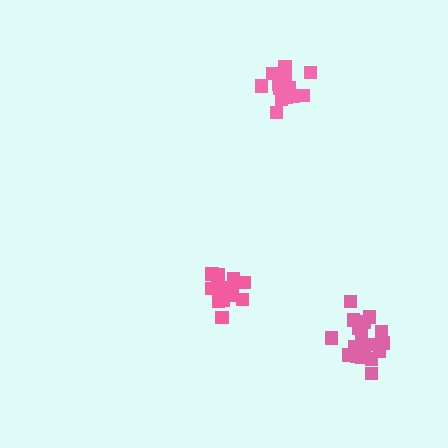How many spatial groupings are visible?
There are 3 spatial groupings.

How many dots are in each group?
Group 1: 16 dots, Group 2: 15 dots, Group 3: 18 dots (49 total).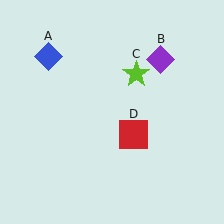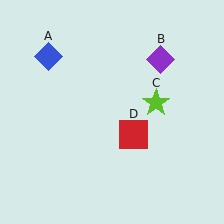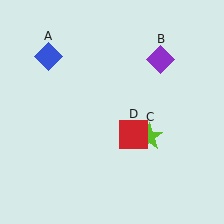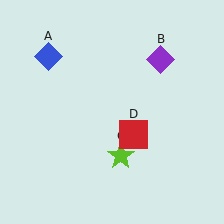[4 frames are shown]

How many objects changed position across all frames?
1 object changed position: lime star (object C).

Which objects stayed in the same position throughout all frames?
Blue diamond (object A) and purple diamond (object B) and red square (object D) remained stationary.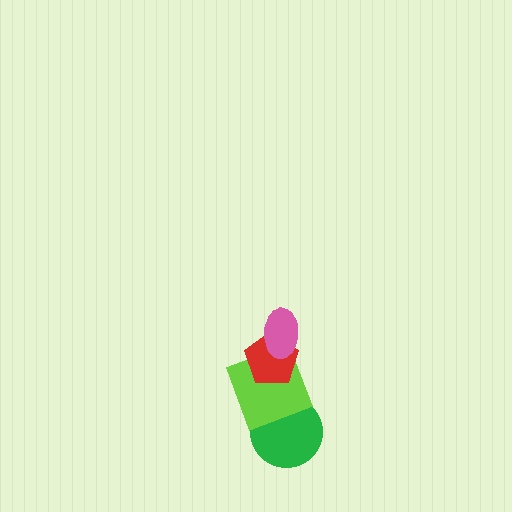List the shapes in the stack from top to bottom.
From top to bottom: the pink ellipse, the red pentagon, the lime square, the green circle.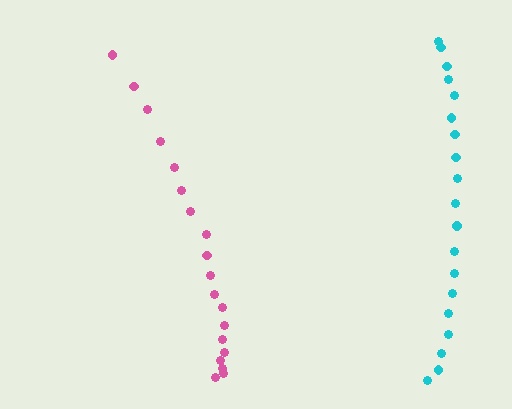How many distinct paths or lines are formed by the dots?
There are 2 distinct paths.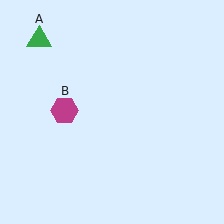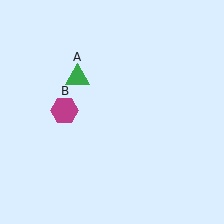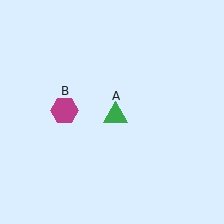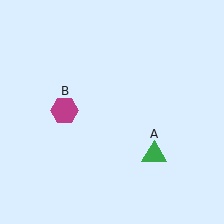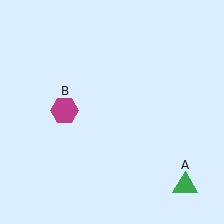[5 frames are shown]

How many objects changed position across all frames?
1 object changed position: green triangle (object A).